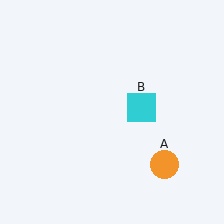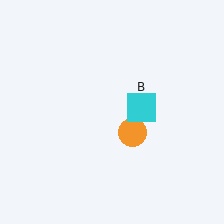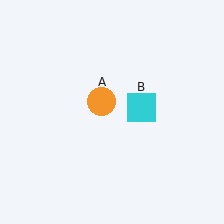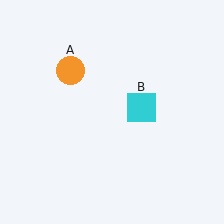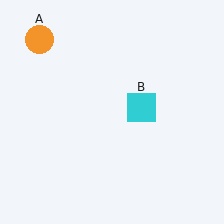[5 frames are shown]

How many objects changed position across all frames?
1 object changed position: orange circle (object A).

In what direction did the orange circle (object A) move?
The orange circle (object A) moved up and to the left.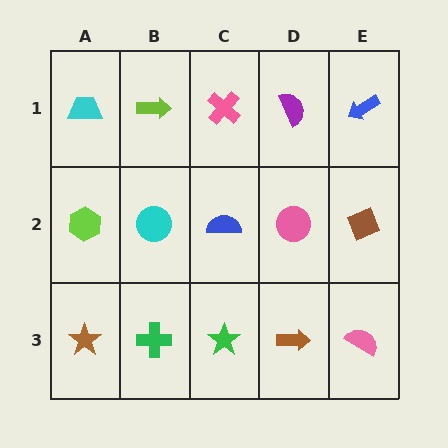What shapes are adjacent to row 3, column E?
A brown diamond (row 2, column E), a brown arrow (row 3, column D).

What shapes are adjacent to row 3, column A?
A lime hexagon (row 2, column A), a green cross (row 3, column B).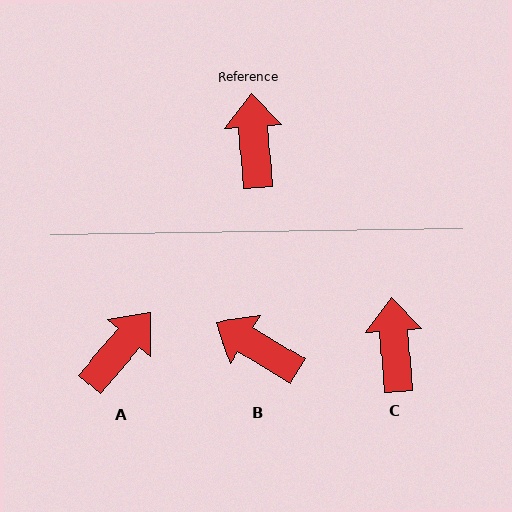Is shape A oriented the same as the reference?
No, it is off by about 45 degrees.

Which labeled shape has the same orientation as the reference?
C.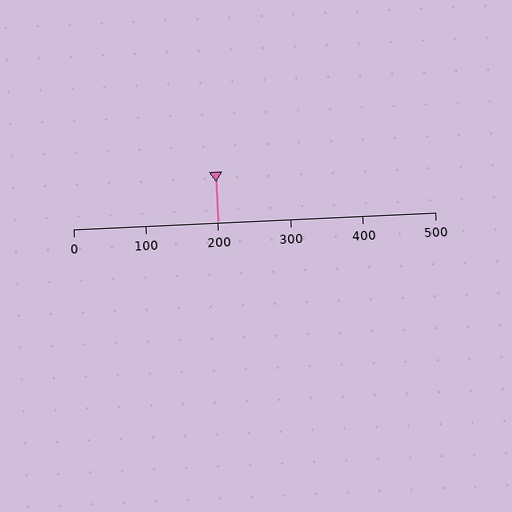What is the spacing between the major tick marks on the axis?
The major ticks are spaced 100 apart.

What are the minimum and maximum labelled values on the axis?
The axis runs from 0 to 500.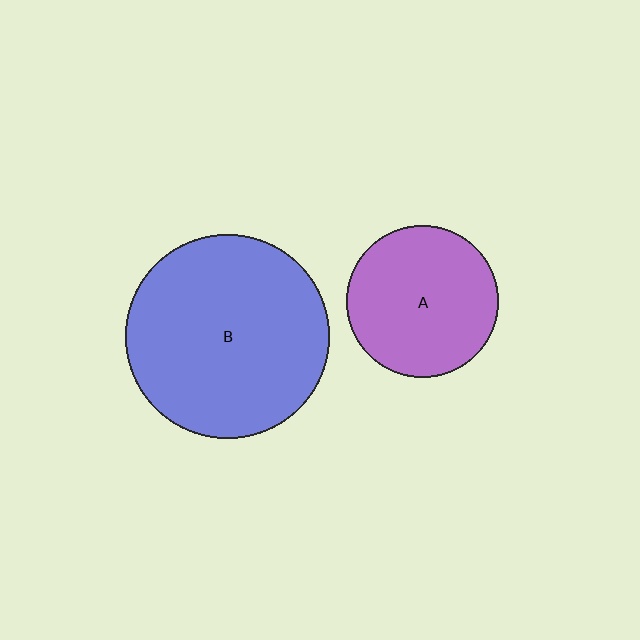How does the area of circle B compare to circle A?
Approximately 1.8 times.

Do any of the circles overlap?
No, none of the circles overlap.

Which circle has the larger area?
Circle B (blue).